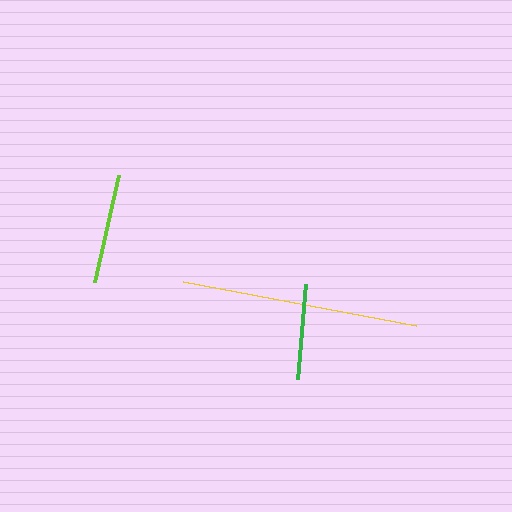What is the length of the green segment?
The green segment is approximately 95 pixels long.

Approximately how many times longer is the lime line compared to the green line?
The lime line is approximately 1.2 times the length of the green line.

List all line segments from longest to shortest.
From longest to shortest: yellow, lime, green.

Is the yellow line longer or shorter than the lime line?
The yellow line is longer than the lime line.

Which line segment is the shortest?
The green line is the shortest at approximately 95 pixels.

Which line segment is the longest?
The yellow line is the longest at approximately 237 pixels.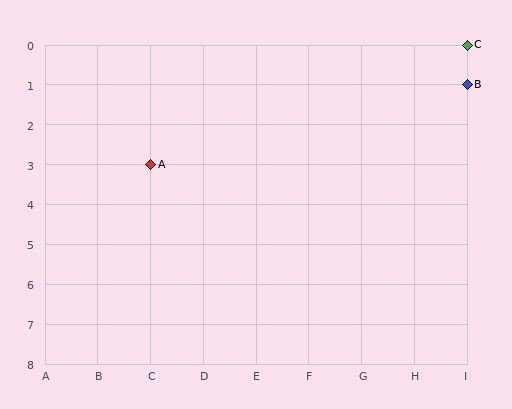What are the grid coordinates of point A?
Point A is at grid coordinates (C, 3).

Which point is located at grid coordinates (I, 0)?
Point C is at (I, 0).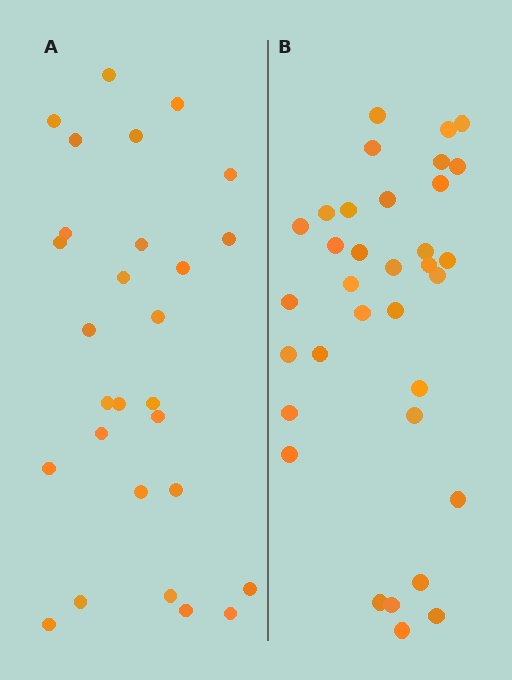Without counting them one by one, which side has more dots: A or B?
Region B (the right region) has more dots.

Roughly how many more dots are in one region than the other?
Region B has about 6 more dots than region A.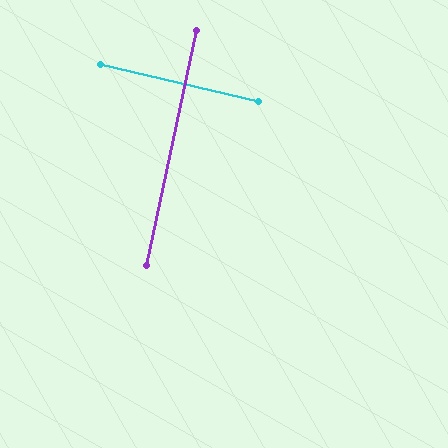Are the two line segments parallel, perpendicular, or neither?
Perpendicular — they meet at approximately 89°.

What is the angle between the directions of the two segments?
Approximately 89 degrees.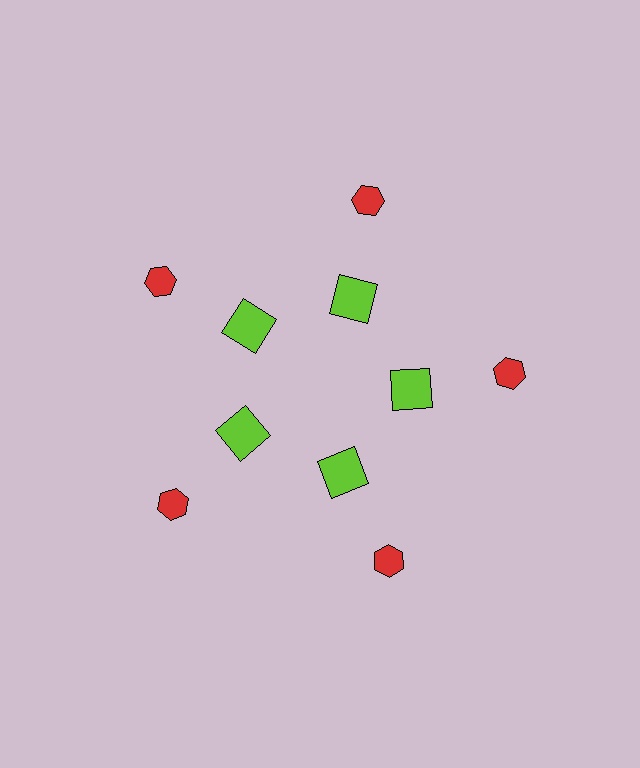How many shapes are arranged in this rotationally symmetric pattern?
There are 10 shapes, arranged in 5 groups of 2.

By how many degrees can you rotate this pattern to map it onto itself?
The pattern maps onto itself every 72 degrees of rotation.